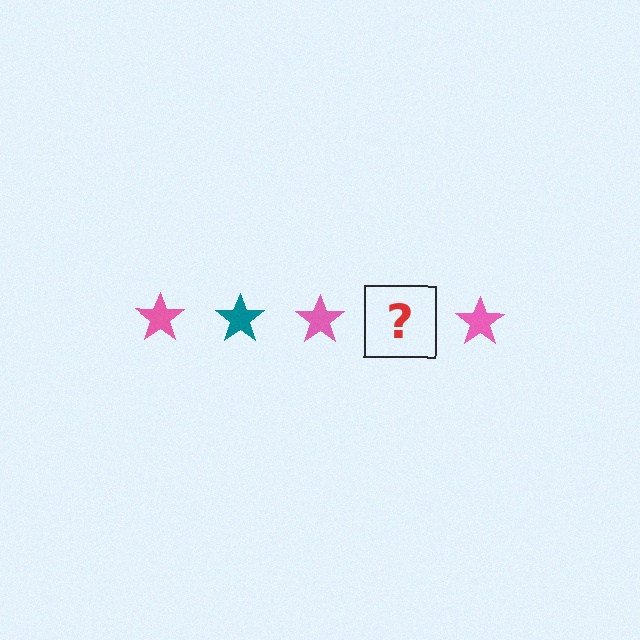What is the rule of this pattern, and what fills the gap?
The rule is that the pattern cycles through pink, teal stars. The gap should be filled with a teal star.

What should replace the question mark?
The question mark should be replaced with a teal star.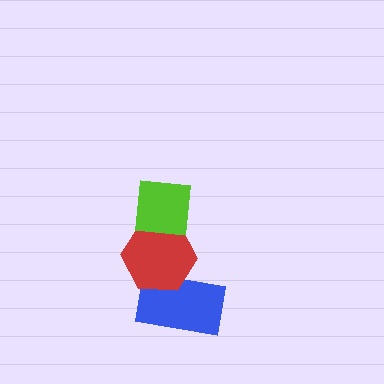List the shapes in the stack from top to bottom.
From top to bottom: the lime square, the red hexagon, the blue rectangle.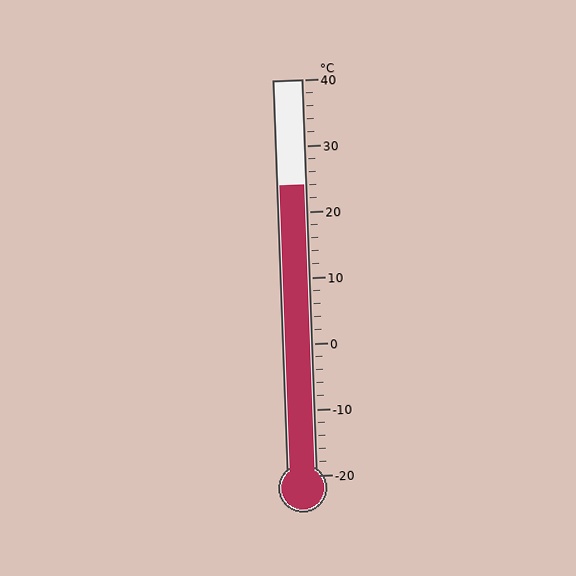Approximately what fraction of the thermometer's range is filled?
The thermometer is filled to approximately 75% of its range.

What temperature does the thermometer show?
The thermometer shows approximately 24°C.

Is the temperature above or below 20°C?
The temperature is above 20°C.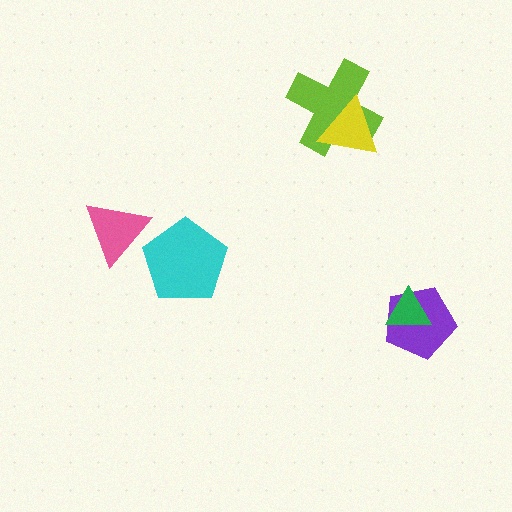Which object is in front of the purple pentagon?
The green triangle is in front of the purple pentagon.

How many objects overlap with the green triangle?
1 object overlaps with the green triangle.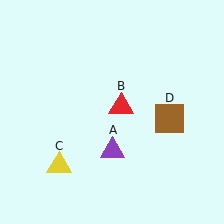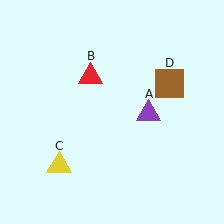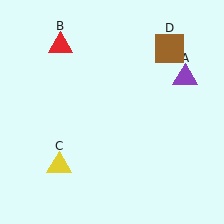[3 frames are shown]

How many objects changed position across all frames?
3 objects changed position: purple triangle (object A), red triangle (object B), brown square (object D).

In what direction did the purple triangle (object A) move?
The purple triangle (object A) moved up and to the right.